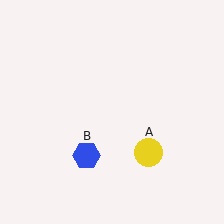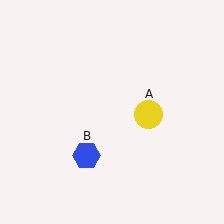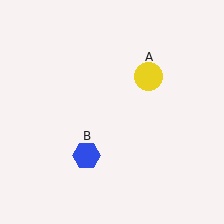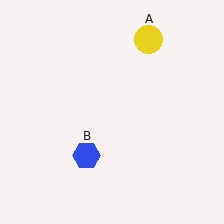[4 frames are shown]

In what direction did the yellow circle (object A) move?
The yellow circle (object A) moved up.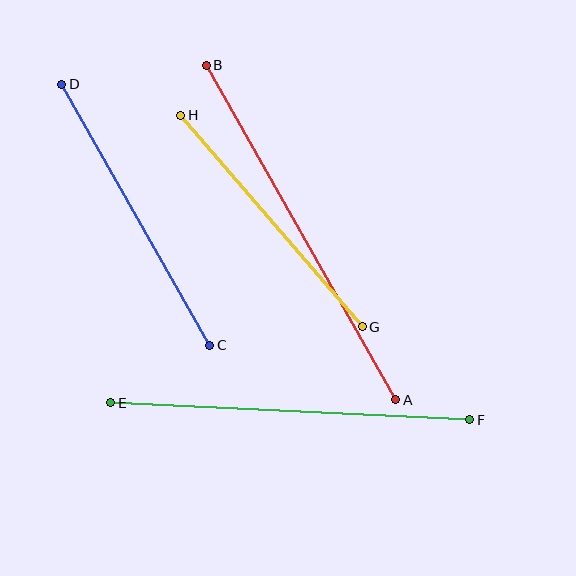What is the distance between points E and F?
The distance is approximately 359 pixels.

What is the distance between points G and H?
The distance is approximately 278 pixels.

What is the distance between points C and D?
The distance is approximately 300 pixels.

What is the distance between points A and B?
The distance is approximately 384 pixels.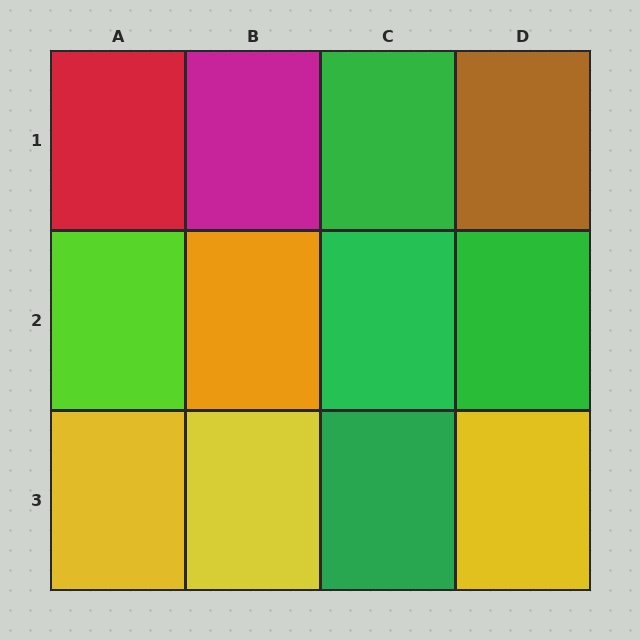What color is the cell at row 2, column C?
Green.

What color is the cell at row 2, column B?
Orange.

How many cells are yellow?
3 cells are yellow.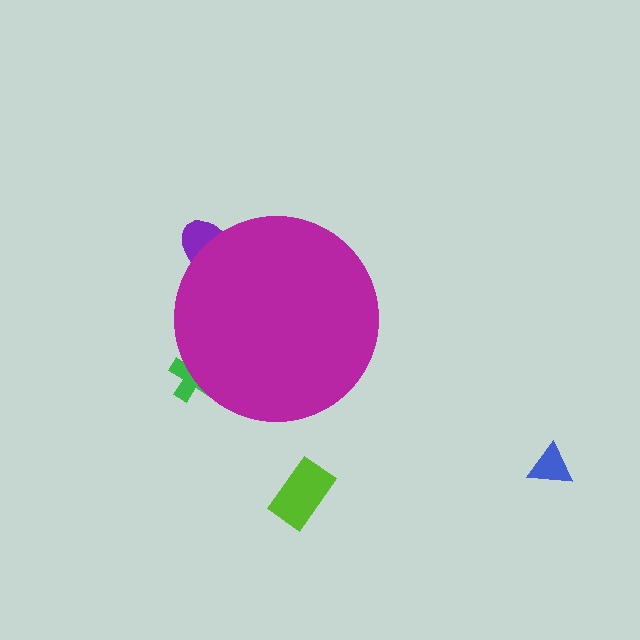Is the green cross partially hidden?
Yes, the green cross is partially hidden behind the magenta circle.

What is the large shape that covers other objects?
A magenta circle.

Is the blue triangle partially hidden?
No, the blue triangle is fully visible.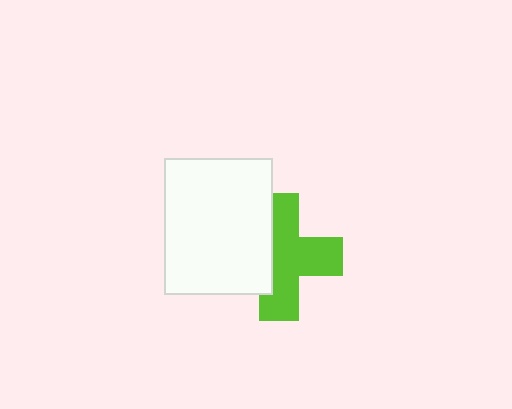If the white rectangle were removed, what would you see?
You would see the complete lime cross.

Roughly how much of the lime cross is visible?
About half of it is visible (roughly 63%).